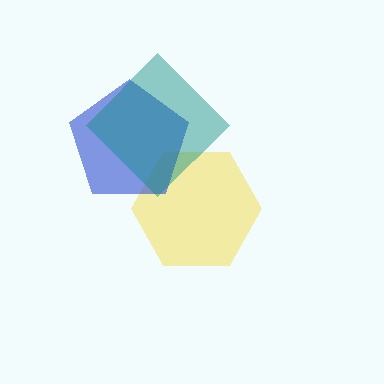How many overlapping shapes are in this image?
There are 3 overlapping shapes in the image.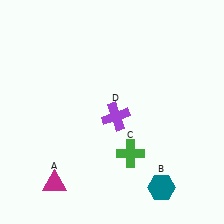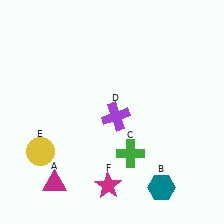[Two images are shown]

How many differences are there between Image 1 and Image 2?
There are 2 differences between the two images.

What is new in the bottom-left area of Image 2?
A magenta star (F) was added in the bottom-left area of Image 2.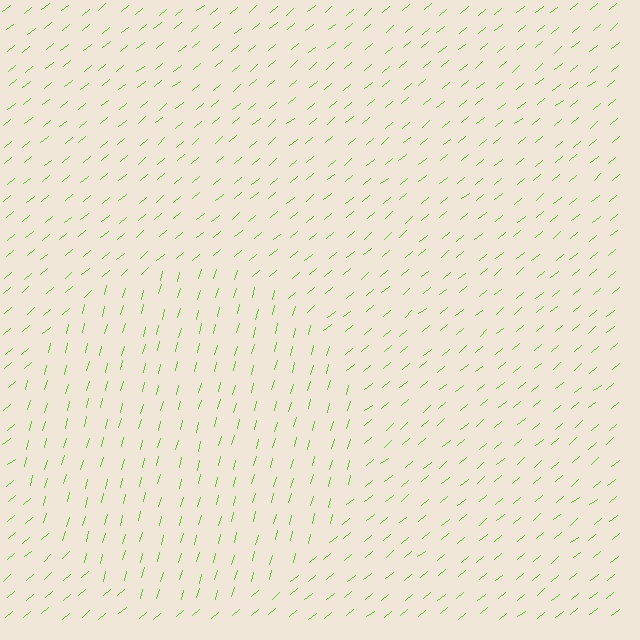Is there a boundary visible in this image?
Yes, there is a texture boundary formed by a change in line orientation.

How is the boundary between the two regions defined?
The boundary is defined purely by a change in line orientation (approximately 35 degrees difference). All lines are the same color and thickness.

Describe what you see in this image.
The image is filled with small lime line segments. A circle region in the image has lines oriented differently from the surrounding lines, creating a visible texture boundary.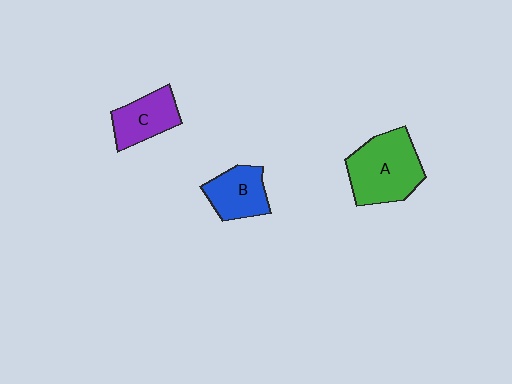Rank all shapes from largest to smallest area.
From largest to smallest: A (green), B (blue), C (purple).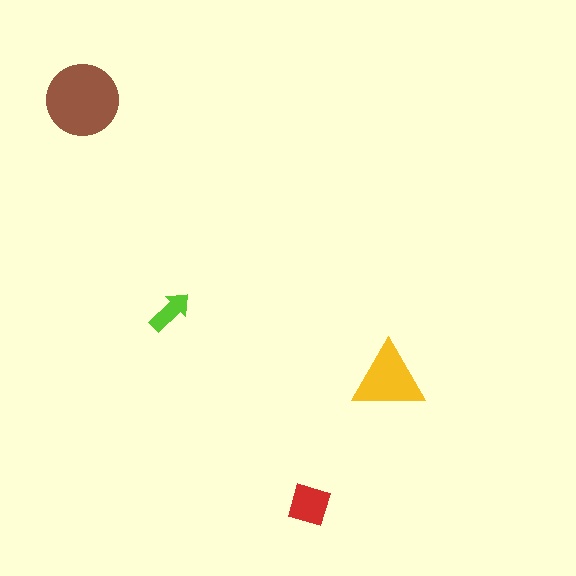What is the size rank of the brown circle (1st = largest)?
1st.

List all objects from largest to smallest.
The brown circle, the yellow triangle, the red square, the lime arrow.